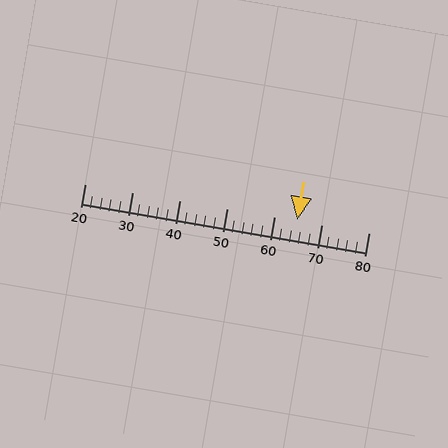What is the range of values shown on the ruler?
The ruler shows values from 20 to 80.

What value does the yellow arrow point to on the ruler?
The yellow arrow points to approximately 65.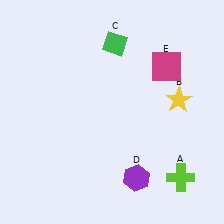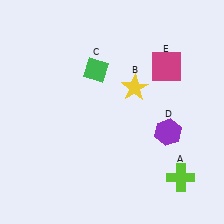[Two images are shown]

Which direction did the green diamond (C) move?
The green diamond (C) moved down.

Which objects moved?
The objects that moved are: the yellow star (B), the green diamond (C), the purple hexagon (D).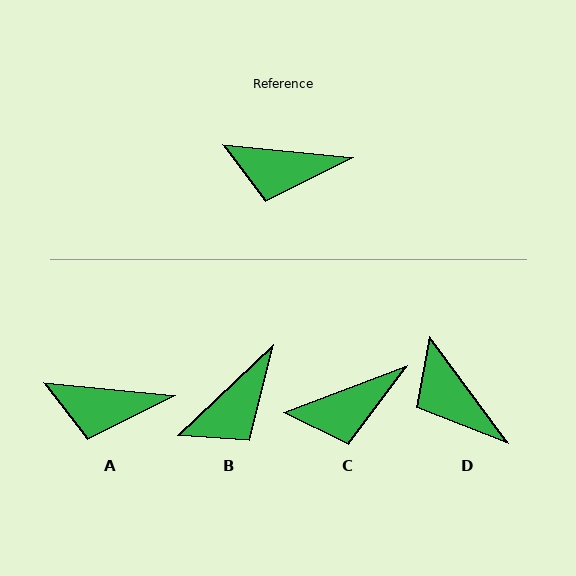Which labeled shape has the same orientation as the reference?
A.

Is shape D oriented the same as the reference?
No, it is off by about 48 degrees.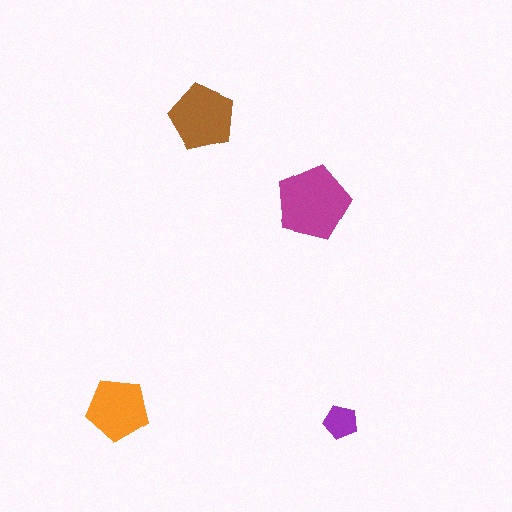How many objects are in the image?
There are 4 objects in the image.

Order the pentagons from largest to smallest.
the magenta one, the brown one, the orange one, the purple one.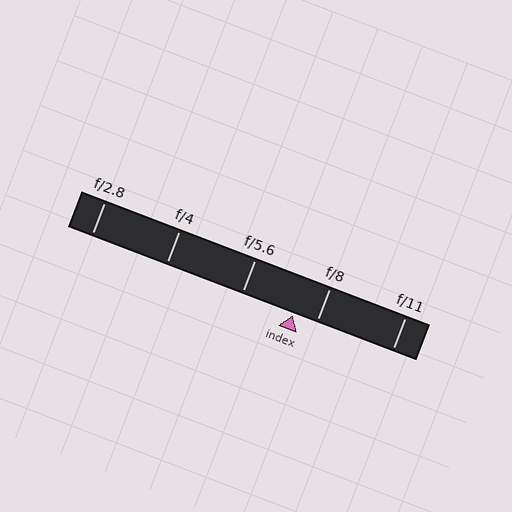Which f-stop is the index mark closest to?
The index mark is closest to f/8.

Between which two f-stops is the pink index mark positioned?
The index mark is between f/5.6 and f/8.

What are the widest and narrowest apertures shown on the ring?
The widest aperture shown is f/2.8 and the narrowest is f/11.